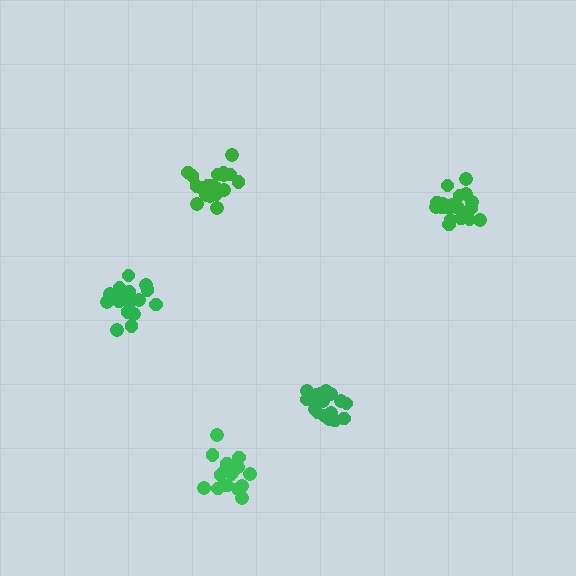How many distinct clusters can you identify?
There are 5 distinct clusters.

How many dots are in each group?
Group 1: 17 dots, Group 2: 20 dots, Group 3: 19 dots, Group 4: 19 dots, Group 5: 20 dots (95 total).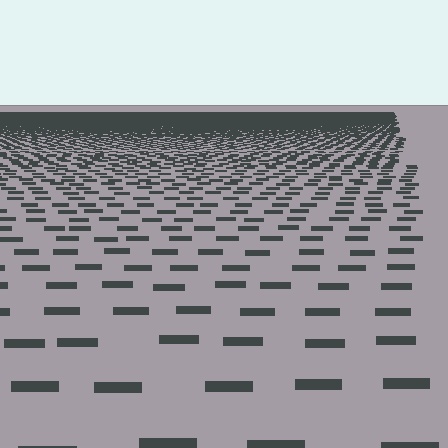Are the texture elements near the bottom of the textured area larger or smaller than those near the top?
Larger. Near the bottom, elements are closer to the viewer and appear at a bigger on-screen size.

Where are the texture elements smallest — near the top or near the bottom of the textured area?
Near the top.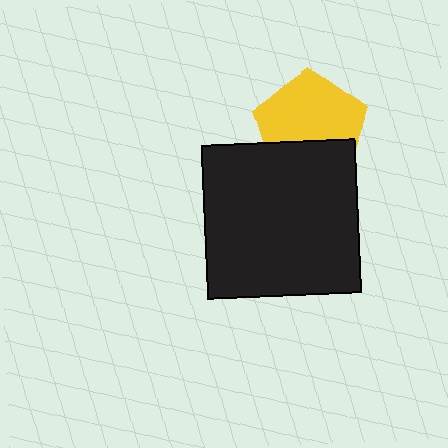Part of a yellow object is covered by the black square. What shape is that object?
It is a pentagon.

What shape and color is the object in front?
The object in front is a black square.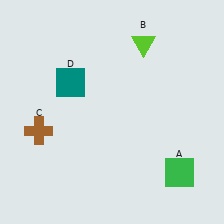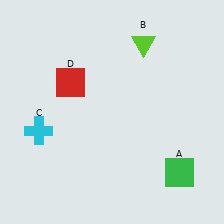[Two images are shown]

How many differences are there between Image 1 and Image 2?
There are 2 differences between the two images.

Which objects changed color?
C changed from brown to cyan. D changed from teal to red.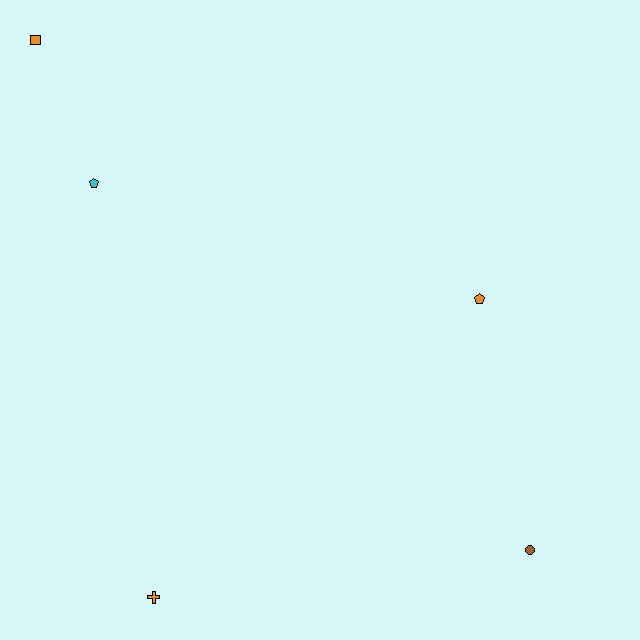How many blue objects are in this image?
There are no blue objects.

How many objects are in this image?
There are 5 objects.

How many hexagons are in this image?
There are no hexagons.